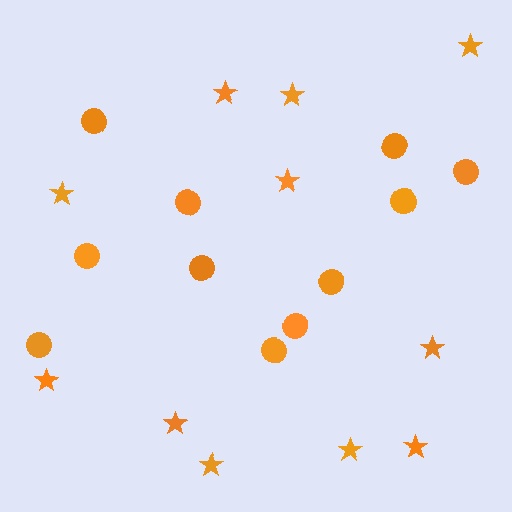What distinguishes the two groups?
There are 2 groups: one group of circles (11) and one group of stars (11).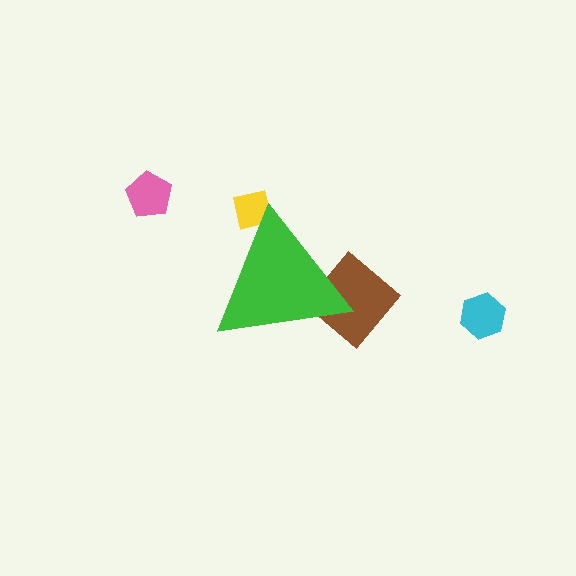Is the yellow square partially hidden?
Yes, the yellow square is partially hidden behind the green triangle.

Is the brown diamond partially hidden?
Yes, the brown diamond is partially hidden behind the green triangle.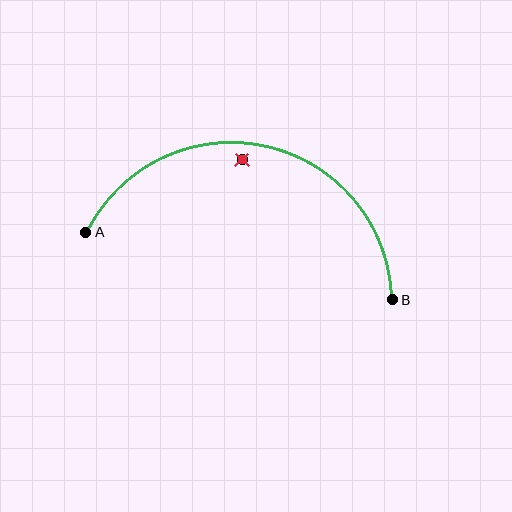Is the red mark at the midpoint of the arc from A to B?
No — the red mark does not lie on the arc at all. It sits slightly inside the curve.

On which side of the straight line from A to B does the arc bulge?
The arc bulges above the straight line connecting A and B.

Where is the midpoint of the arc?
The arc midpoint is the point on the curve farthest from the straight line joining A and B. It sits above that line.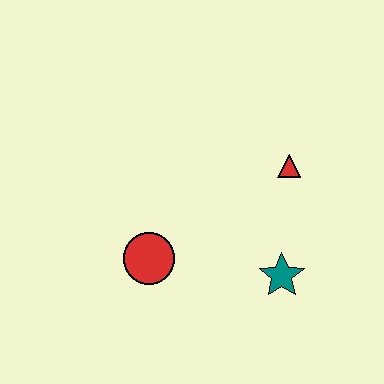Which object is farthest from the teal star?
The red circle is farthest from the teal star.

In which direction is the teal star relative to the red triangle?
The teal star is below the red triangle.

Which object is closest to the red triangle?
The teal star is closest to the red triangle.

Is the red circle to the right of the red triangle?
No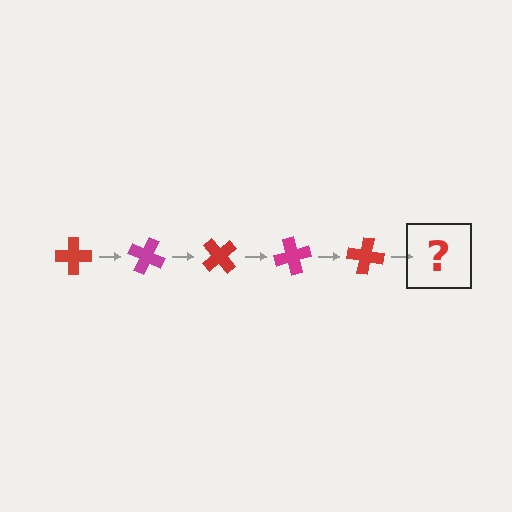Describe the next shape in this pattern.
It should be a magenta cross, rotated 125 degrees from the start.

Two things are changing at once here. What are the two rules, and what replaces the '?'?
The two rules are that it rotates 25 degrees each step and the color cycles through red and magenta. The '?' should be a magenta cross, rotated 125 degrees from the start.